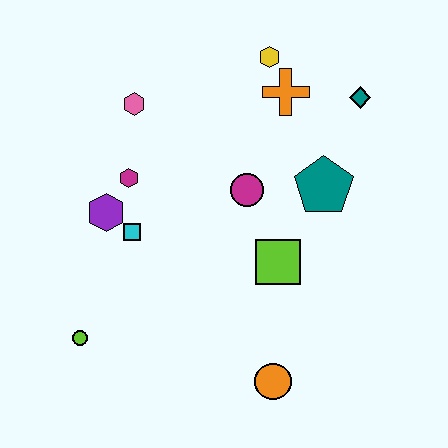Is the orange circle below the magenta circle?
Yes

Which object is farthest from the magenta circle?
The lime circle is farthest from the magenta circle.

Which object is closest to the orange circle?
The lime square is closest to the orange circle.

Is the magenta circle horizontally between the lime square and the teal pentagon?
No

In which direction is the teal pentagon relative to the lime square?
The teal pentagon is above the lime square.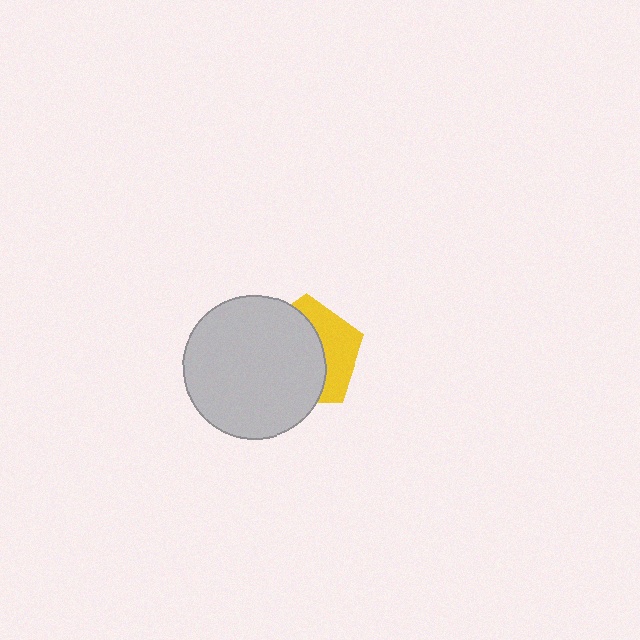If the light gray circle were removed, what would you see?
You would see the complete yellow pentagon.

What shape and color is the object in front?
The object in front is a light gray circle.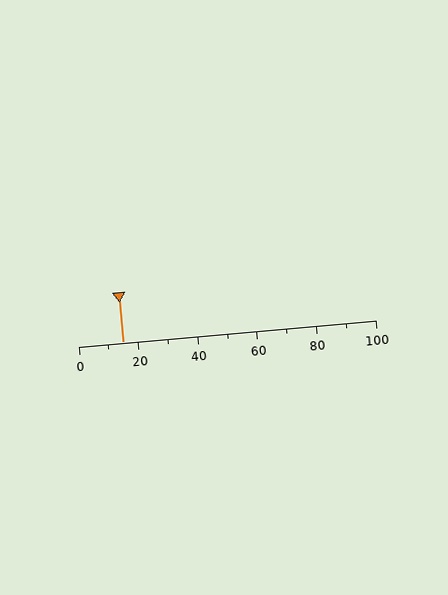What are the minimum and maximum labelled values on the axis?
The axis runs from 0 to 100.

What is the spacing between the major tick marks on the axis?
The major ticks are spaced 20 apart.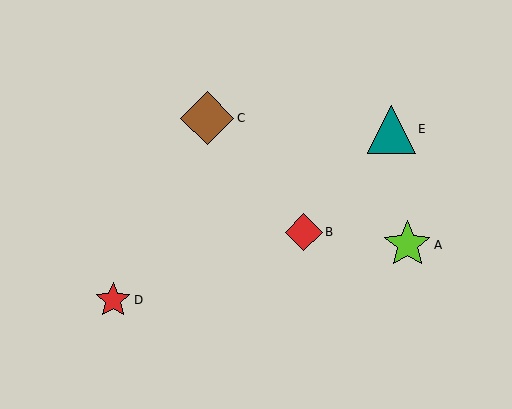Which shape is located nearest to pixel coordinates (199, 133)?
The brown diamond (labeled C) at (207, 118) is nearest to that location.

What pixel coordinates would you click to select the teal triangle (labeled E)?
Click at (391, 129) to select the teal triangle E.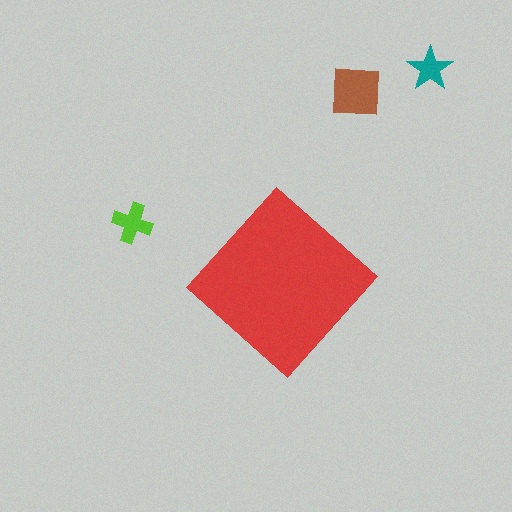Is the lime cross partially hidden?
No, the lime cross is fully visible.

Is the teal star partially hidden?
No, the teal star is fully visible.